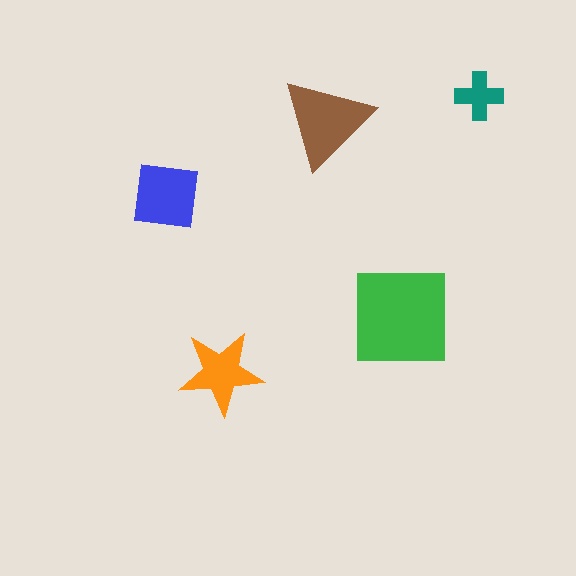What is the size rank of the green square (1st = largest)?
1st.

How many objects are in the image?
There are 5 objects in the image.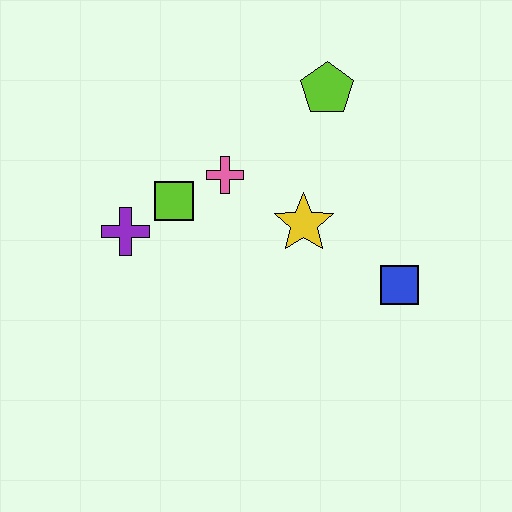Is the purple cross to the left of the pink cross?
Yes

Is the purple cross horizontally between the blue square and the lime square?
No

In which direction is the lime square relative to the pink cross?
The lime square is to the left of the pink cross.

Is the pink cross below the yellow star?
No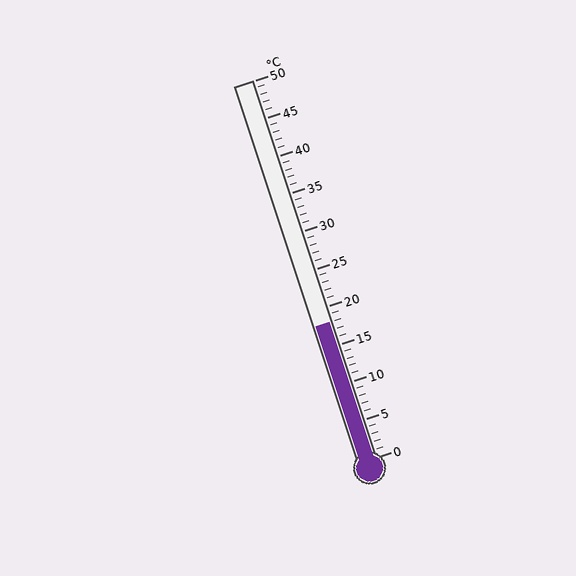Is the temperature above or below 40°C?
The temperature is below 40°C.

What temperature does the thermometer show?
The thermometer shows approximately 18°C.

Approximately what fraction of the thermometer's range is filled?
The thermometer is filled to approximately 35% of its range.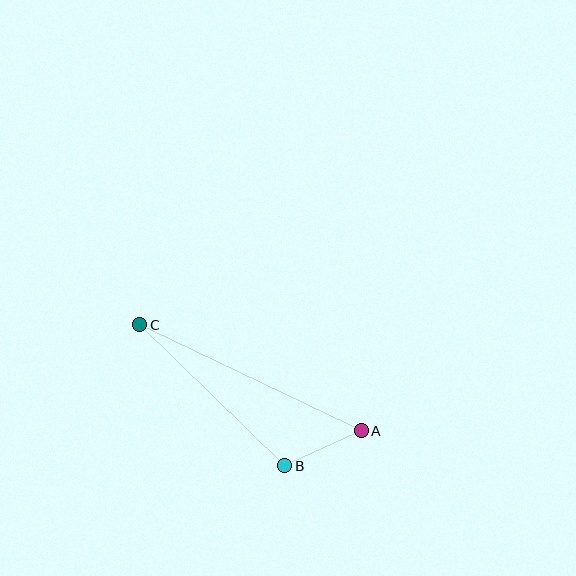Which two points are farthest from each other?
Points A and C are farthest from each other.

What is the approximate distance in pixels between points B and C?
The distance between B and C is approximately 202 pixels.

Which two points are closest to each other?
Points A and B are closest to each other.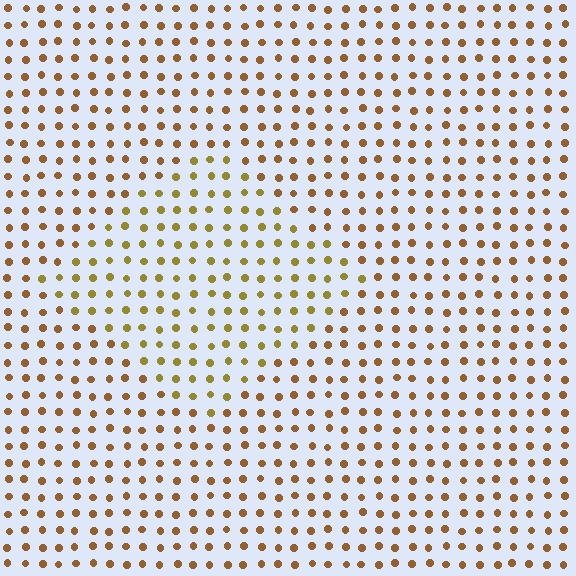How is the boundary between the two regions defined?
The boundary is defined purely by a slight shift in hue (about 25 degrees). Spacing, size, and orientation are identical on both sides.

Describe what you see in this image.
The image is filled with small brown elements in a uniform arrangement. A diamond-shaped region is visible where the elements are tinted to a slightly different hue, forming a subtle color boundary.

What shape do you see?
I see a diamond.